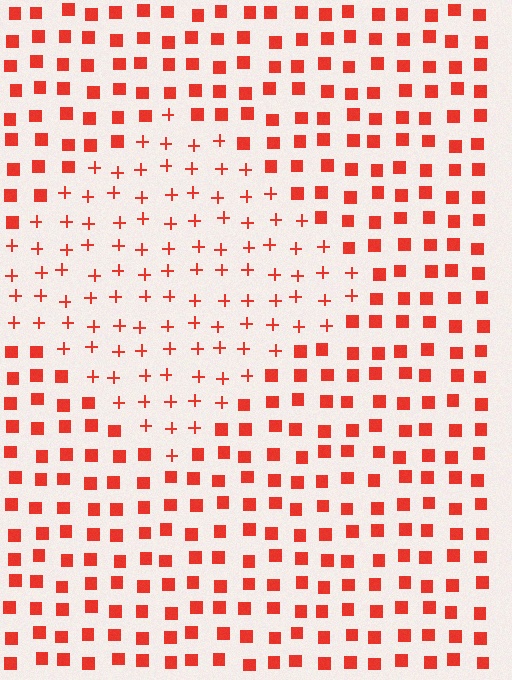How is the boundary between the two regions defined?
The boundary is defined by a change in element shape: plus signs inside vs. squares outside. All elements share the same color and spacing.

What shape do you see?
I see a diamond.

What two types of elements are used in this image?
The image uses plus signs inside the diamond region and squares outside it.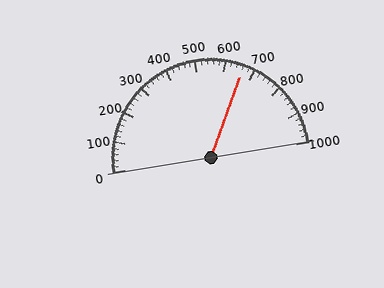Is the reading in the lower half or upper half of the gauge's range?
The reading is in the upper half of the range (0 to 1000).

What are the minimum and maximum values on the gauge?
The gauge ranges from 0 to 1000.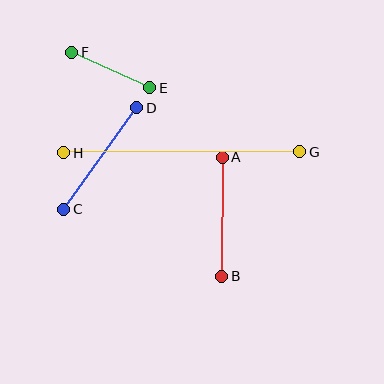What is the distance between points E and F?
The distance is approximately 86 pixels.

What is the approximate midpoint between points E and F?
The midpoint is at approximately (111, 70) pixels.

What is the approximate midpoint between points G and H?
The midpoint is at approximately (182, 152) pixels.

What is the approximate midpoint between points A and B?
The midpoint is at approximately (222, 217) pixels.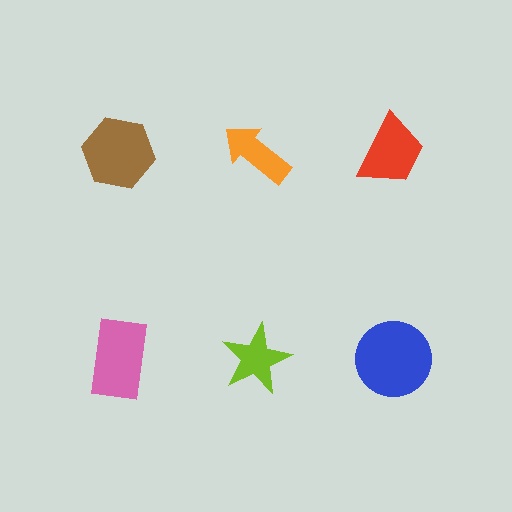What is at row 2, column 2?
A lime star.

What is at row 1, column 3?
A red trapezoid.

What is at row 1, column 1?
A brown hexagon.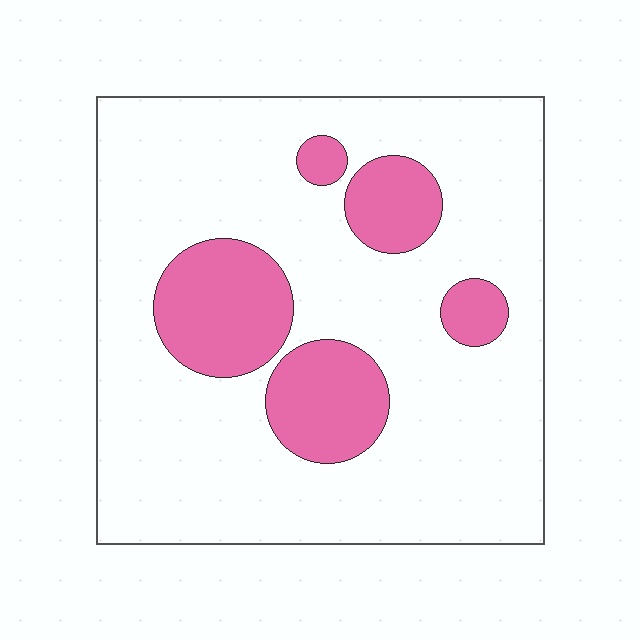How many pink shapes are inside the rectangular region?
5.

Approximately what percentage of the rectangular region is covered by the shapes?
Approximately 20%.